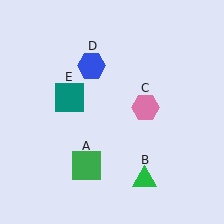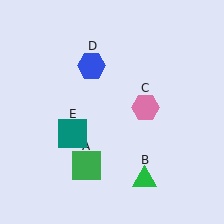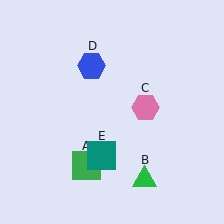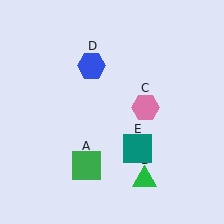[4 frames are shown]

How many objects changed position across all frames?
1 object changed position: teal square (object E).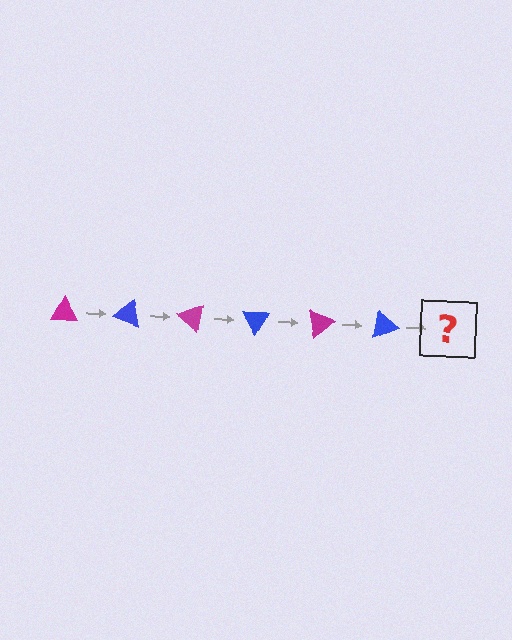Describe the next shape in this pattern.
It should be a magenta triangle, rotated 120 degrees from the start.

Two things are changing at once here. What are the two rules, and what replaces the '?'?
The two rules are that it rotates 20 degrees each step and the color cycles through magenta and blue. The '?' should be a magenta triangle, rotated 120 degrees from the start.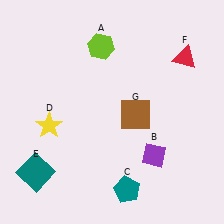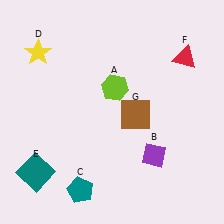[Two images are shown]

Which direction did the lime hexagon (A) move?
The lime hexagon (A) moved down.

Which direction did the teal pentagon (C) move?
The teal pentagon (C) moved left.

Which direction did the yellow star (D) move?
The yellow star (D) moved up.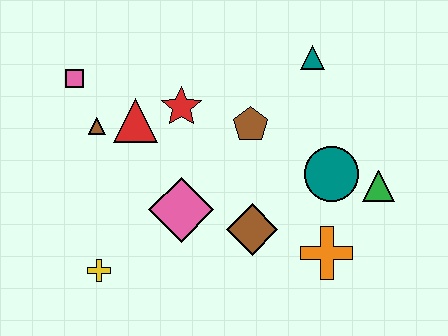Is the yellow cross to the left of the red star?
Yes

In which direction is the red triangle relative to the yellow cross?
The red triangle is above the yellow cross.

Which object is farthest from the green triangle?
The pink square is farthest from the green triangle.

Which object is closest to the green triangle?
The teal circle is closest to the green triangle.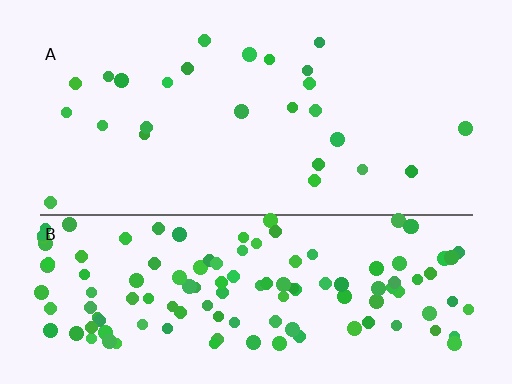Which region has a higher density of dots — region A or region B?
B (the bottom).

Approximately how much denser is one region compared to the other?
Approximately 5.1× — region B over region A.